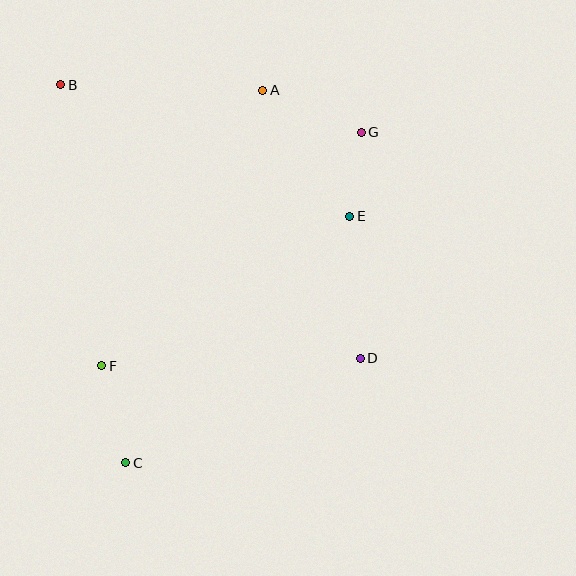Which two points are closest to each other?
Points E and G are closest to each other.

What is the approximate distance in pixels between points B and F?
The distance between B and F is approximately 284 pixels.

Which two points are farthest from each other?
Points C and G are farthest from each other.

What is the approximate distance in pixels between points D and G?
The distance between D and G is approximately 226 pixels.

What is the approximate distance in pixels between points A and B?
The distance between A and B is approximately 202 pixels.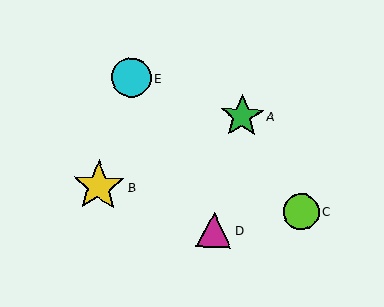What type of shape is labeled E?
Shape E is a cyan circle.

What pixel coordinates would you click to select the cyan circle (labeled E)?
Click at (132, 77) to select the cyan circle E.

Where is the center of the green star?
The center of the green star is at (242, 116).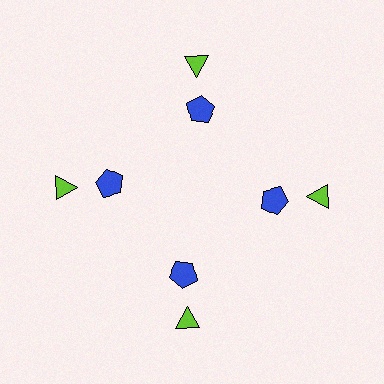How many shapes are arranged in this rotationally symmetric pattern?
There are 8 shapes, arranged in 4 groups of 2.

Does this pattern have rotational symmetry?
Yes, this pattern has 4-fold rotational symmetry. It looks the same after rotating 90 degrees around the center.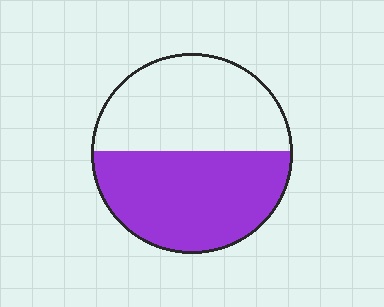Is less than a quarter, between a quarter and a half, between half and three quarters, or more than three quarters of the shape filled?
Between half and three quarters.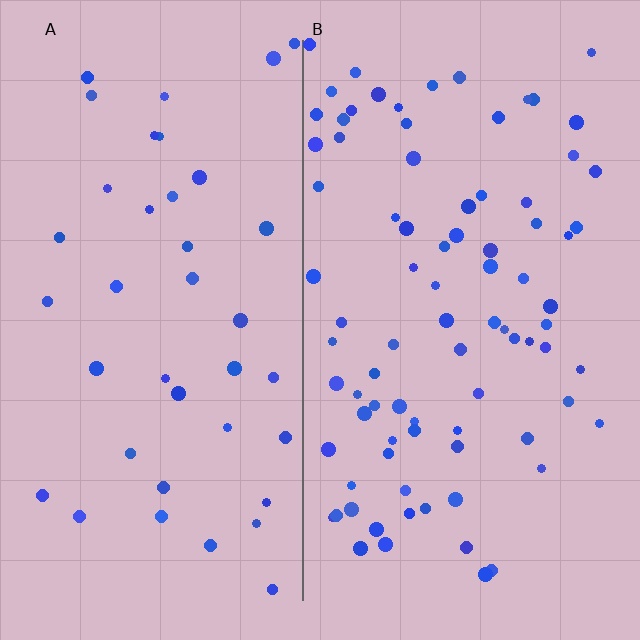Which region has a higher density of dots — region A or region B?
B (the right).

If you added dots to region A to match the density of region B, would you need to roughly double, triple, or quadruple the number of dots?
Approximately double.